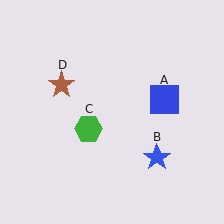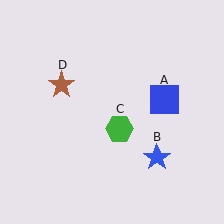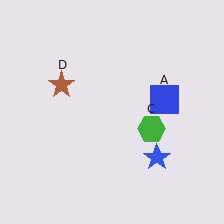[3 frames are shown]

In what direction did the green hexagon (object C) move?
The green hexagon (object C) moved right.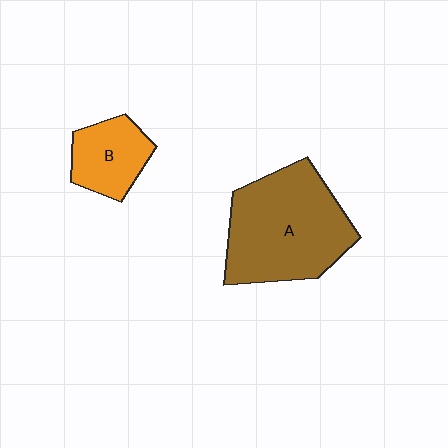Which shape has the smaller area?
Shape B (orange).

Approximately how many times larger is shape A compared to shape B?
Approximately 2.4 times.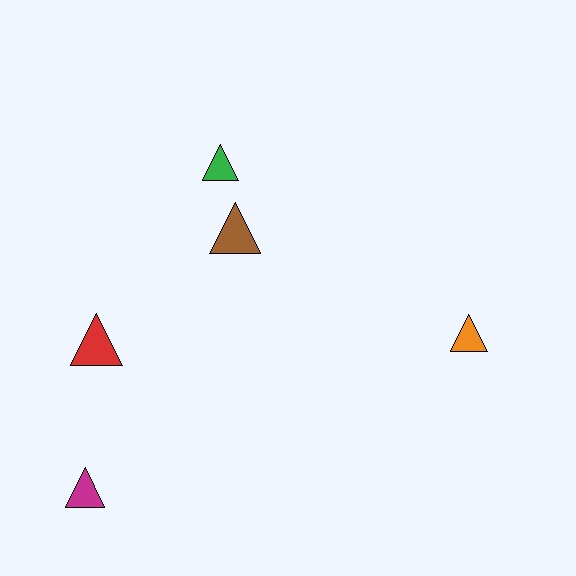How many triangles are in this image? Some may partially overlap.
There are 5 triangles.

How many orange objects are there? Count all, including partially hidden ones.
There is 1 orange object.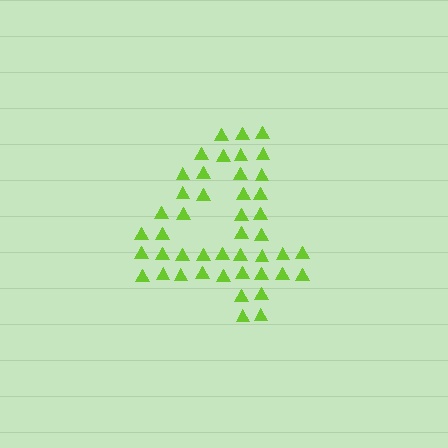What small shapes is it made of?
It is made of small triangles.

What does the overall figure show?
The overall figure shows the digit 4.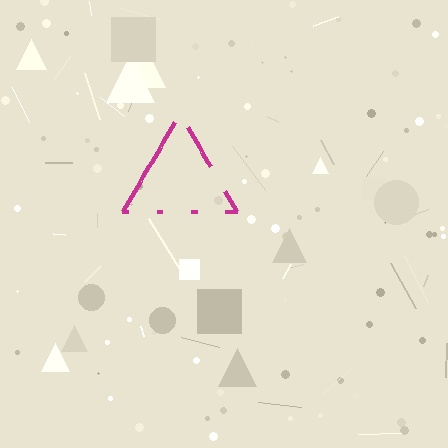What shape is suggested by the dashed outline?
The dashed outline suggests a triangle.